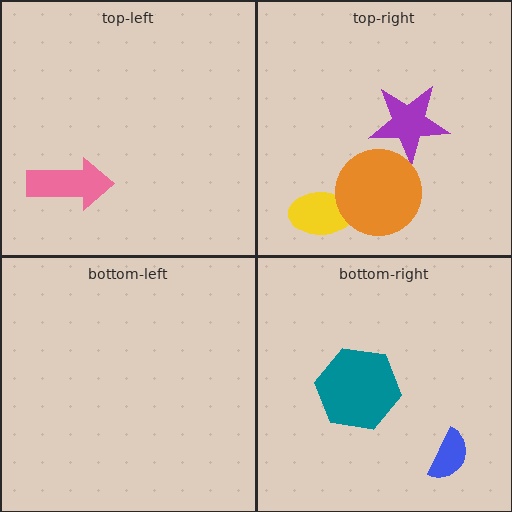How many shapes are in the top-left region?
1.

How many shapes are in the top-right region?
3.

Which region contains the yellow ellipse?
The top-right region.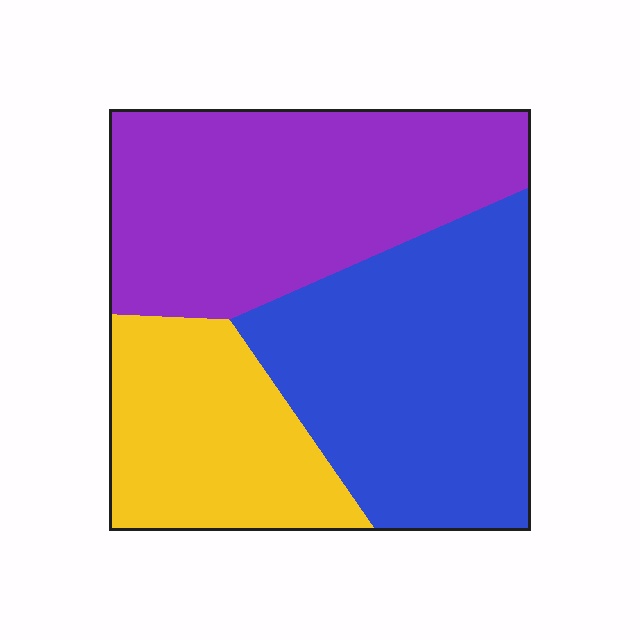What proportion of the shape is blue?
Blue takes up between a third and a half of the shape.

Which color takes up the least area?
Yellow, at roughly 25%.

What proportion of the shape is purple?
Purple takes up about three eighths (3/8) of the shape.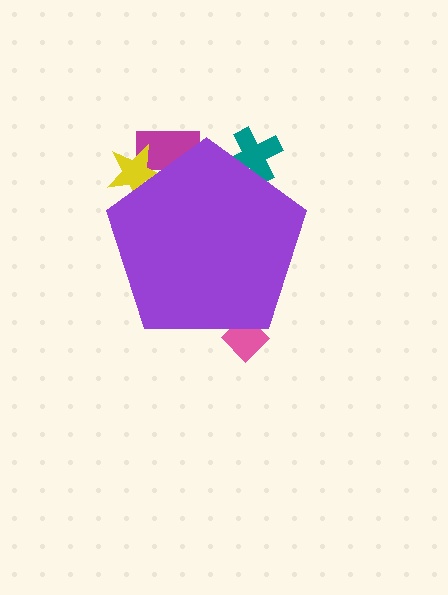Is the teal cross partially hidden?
Yes, the teal cross is partially hidden behind the purple pentagon.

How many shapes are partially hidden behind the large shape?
4 shapes are partially hidden.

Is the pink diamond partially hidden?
Yes, the pink diamond is partially hidden behind the purple pentagon.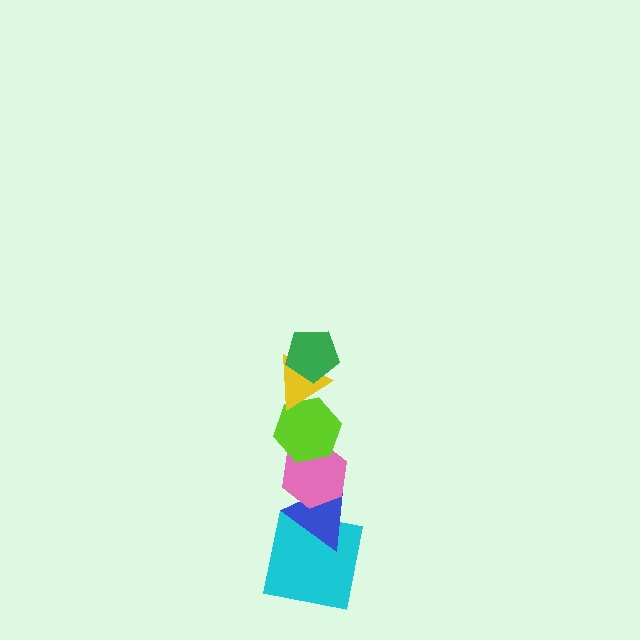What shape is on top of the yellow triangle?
The green pentagon is on top of the yellow triangle.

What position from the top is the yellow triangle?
The yellow triangle is 2nd from the top.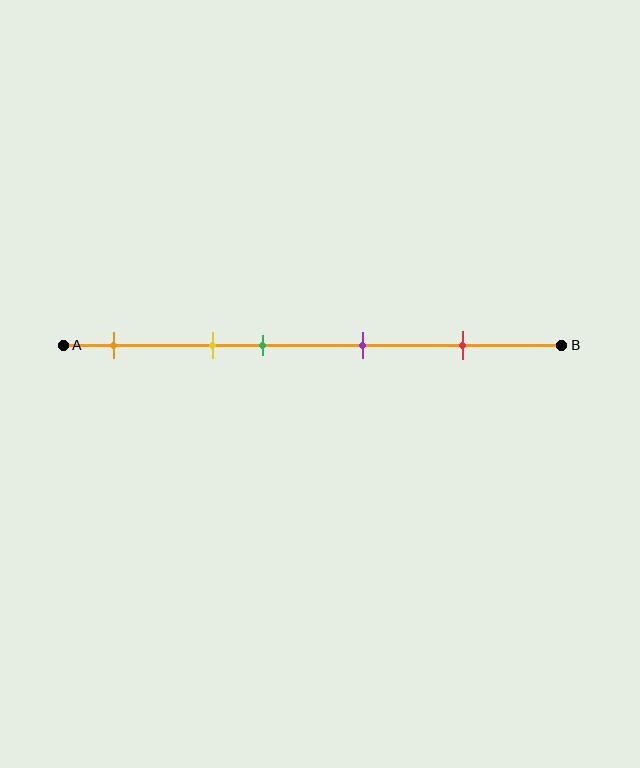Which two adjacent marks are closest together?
The yellow and green marks are the closest adjacent pair.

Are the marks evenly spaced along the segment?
No, the marks are not evenly spaced.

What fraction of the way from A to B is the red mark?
The red mark is approximately 80% (0.8) of the way from A to B.